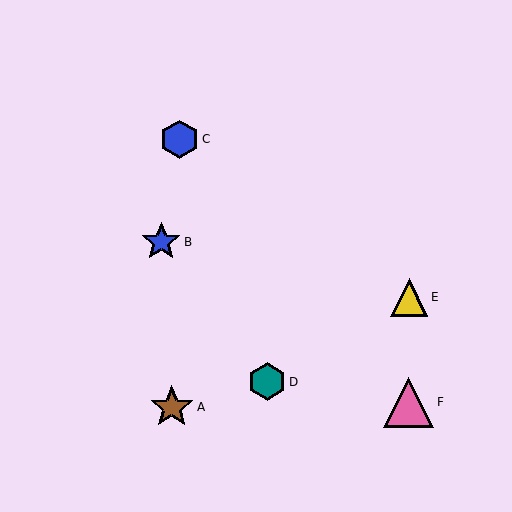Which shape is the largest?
The pink triangle (labeled F) is the largest.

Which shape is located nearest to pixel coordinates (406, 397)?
The pink triangle (labeled F) at (409, 402) is nearest to that location.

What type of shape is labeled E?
Shape E is a yellow triangle.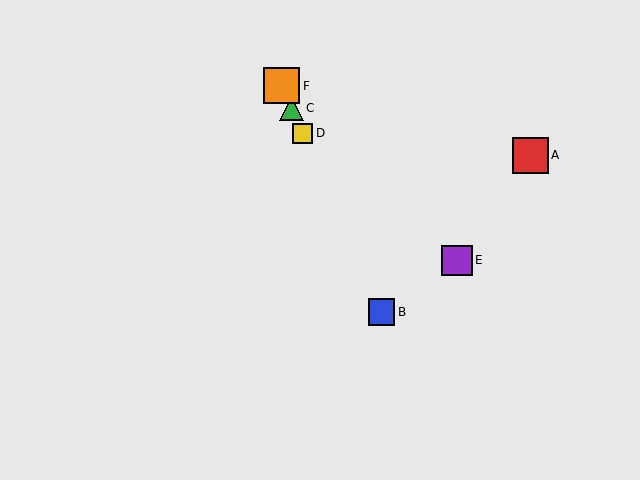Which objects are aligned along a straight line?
Objects B, C, D, F are aligned along a straight line.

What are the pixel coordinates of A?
Object A is at (530, 155).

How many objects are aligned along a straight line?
4 objects (B, C, D, F) are aligned along a straight line.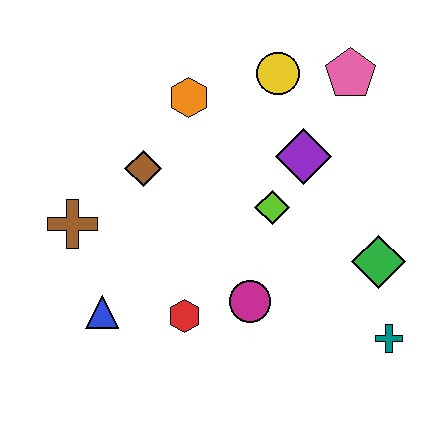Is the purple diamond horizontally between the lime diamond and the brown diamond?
No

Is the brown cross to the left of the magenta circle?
Yes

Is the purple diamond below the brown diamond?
No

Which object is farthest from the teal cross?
The brown cross is farthest from the teal cross.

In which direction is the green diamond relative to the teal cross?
The green diamond is above the teal cross.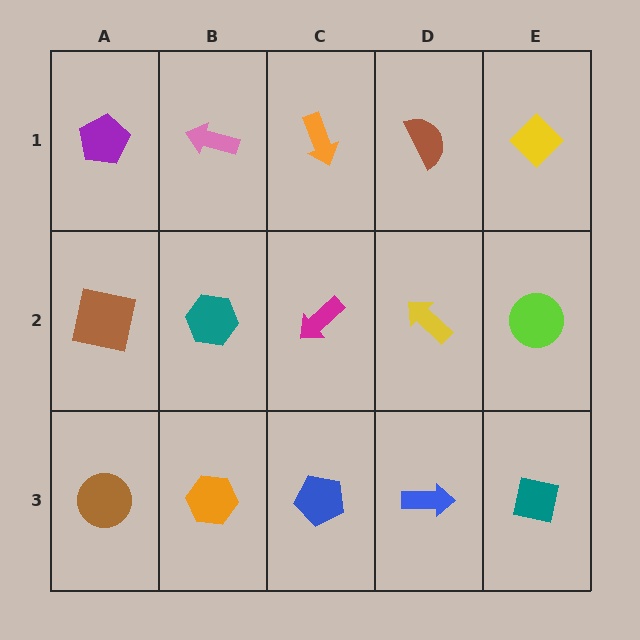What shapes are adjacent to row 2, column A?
A purple pentagon (row 1, column A), a brown circle (row 3, column A), a teal hexagon (row 2, column B).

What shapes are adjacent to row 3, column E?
A lime circle (row 2, column E), a blue arrow (row 3, column D).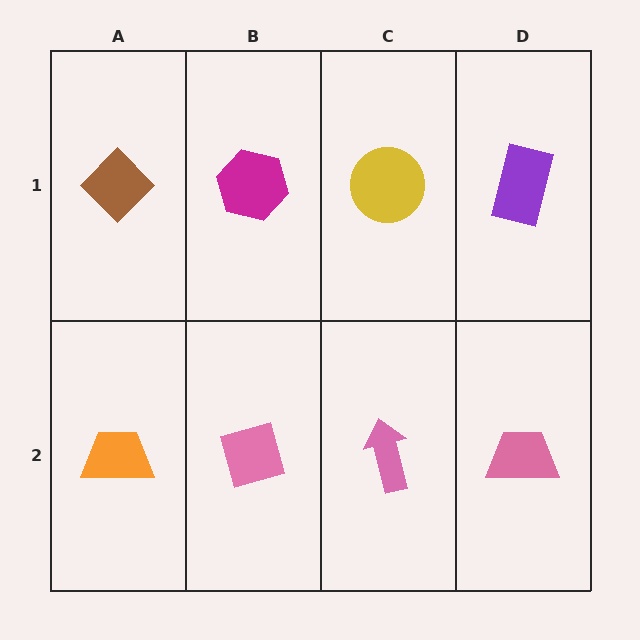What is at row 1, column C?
A yellow circle.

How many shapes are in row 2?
4 shapes.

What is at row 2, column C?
A pink arrow.